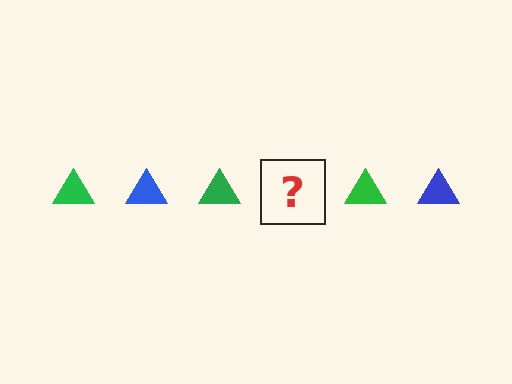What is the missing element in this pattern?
The missing element is a blue triangle.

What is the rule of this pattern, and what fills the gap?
The rule is that the pattern cycles through green, blue triangles. The gap should be filled with a blue triangle.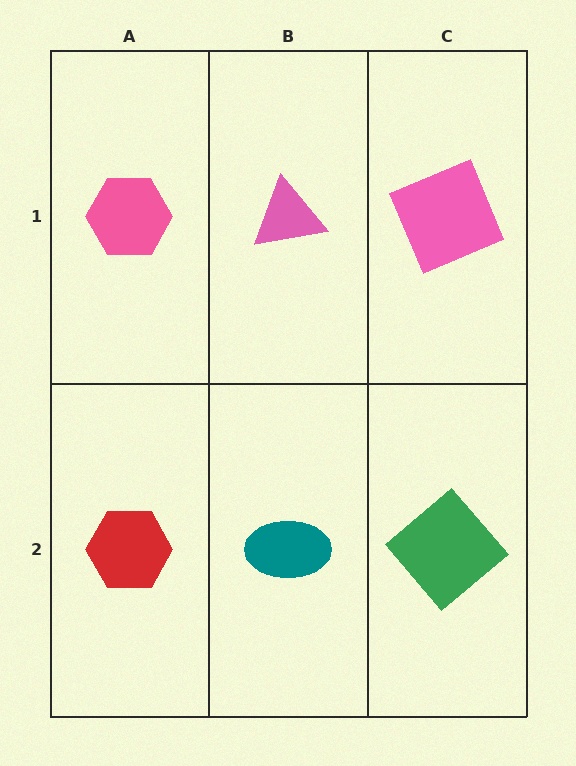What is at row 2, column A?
A red hexagon.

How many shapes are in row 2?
3 shapes.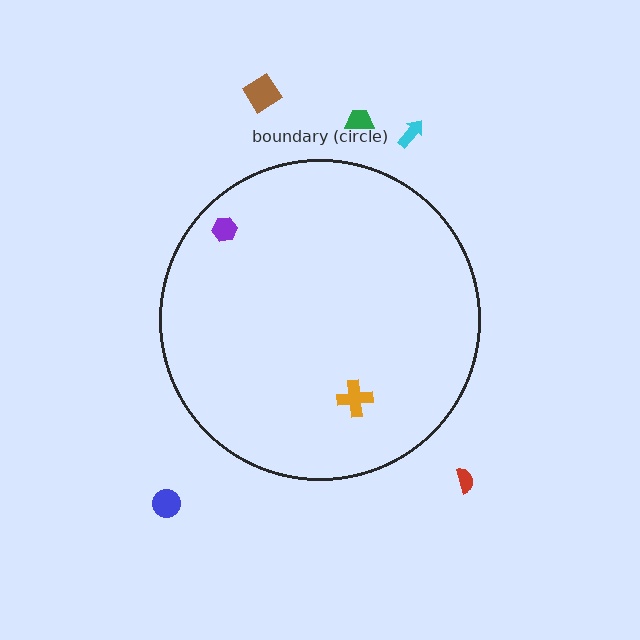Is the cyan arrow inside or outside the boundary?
Outside.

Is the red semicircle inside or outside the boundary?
Outside.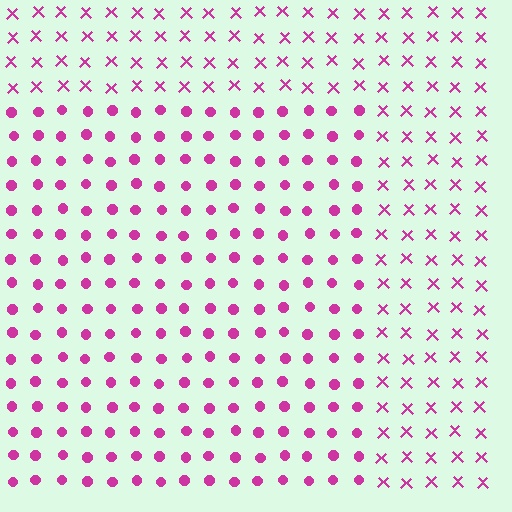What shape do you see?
I see a rectangle.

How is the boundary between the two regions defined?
The boundary is defined by a change in element shape: circles inside vs. X marks outside. All elements share the same color and spacing.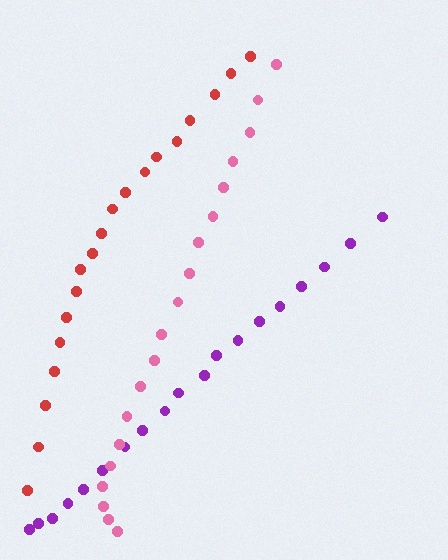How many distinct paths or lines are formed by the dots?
There are 3 distinct paths.